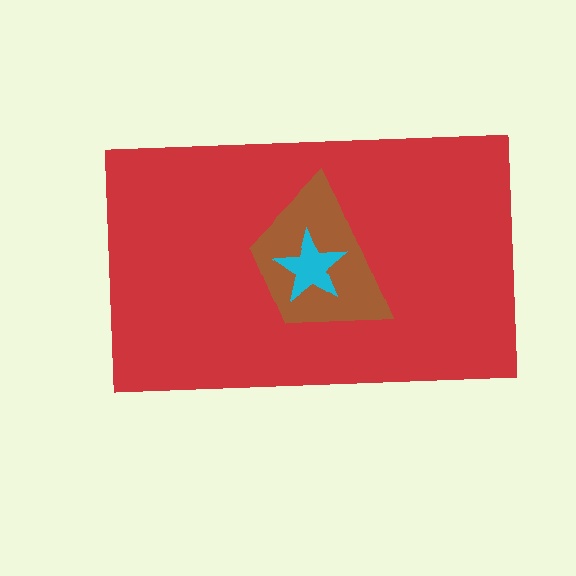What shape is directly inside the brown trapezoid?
The cyan star.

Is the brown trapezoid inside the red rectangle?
Yes.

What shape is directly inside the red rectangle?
The brown trapezoid.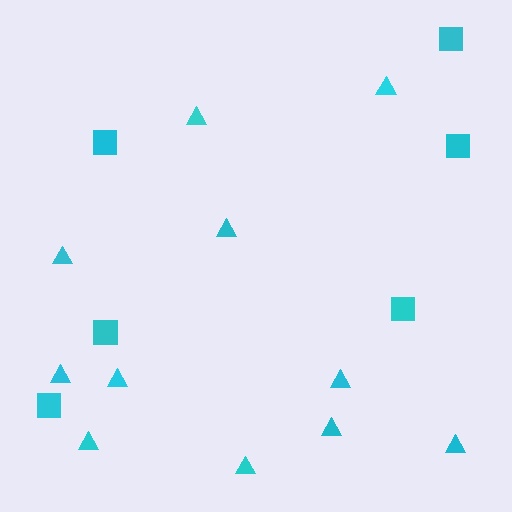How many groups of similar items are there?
There are 2 groups: one group of triangles (11) and one group of squares (6).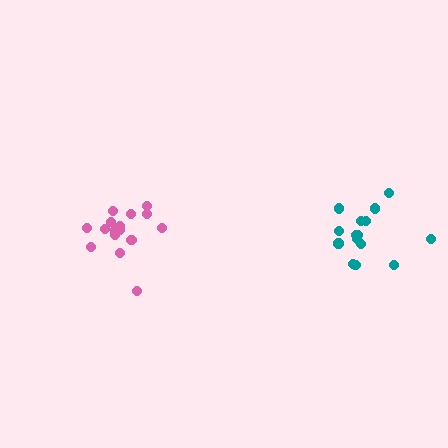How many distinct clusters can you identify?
There are 2 distinct clusters.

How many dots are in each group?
Group 1: 16 dots, Group 2: 15 dots (31 total).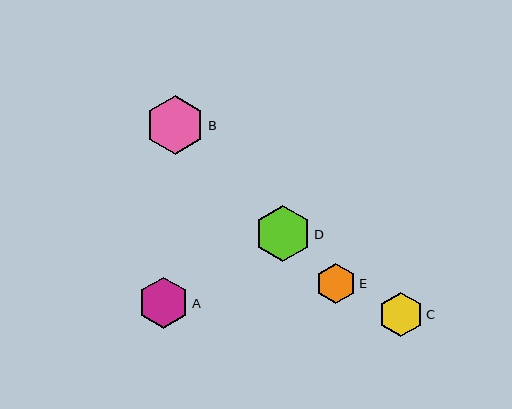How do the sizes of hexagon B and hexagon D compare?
Hexagon B and hexagon D are approximately the same size.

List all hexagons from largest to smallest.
From largest to smallest: B, D, A, C, E.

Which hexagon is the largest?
Hexagon B is the largest with a size of approximately 59 pixels.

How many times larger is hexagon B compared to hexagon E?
Hexagon B is approximately 1.5 times the size of hexagon E.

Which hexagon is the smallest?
Hexagon E is the smallest with a size of approximately 40 pixels.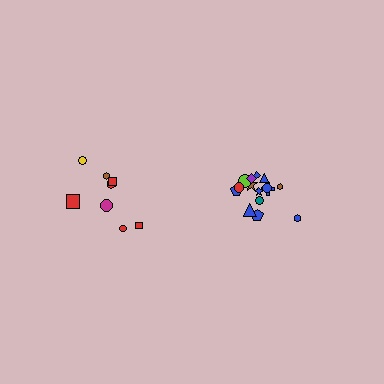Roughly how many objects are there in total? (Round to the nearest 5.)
Roughly 25 objects in total.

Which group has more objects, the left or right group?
The right group.